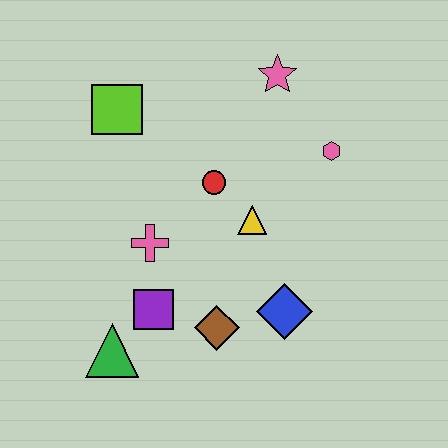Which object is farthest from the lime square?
The blue diamond is farthest from the lime square.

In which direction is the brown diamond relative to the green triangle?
The brown diamond is to the right of the green triangle.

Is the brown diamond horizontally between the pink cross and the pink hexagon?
Yes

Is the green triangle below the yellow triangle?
Yes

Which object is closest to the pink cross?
The purple square is closest to the pink cross.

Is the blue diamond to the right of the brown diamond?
Yes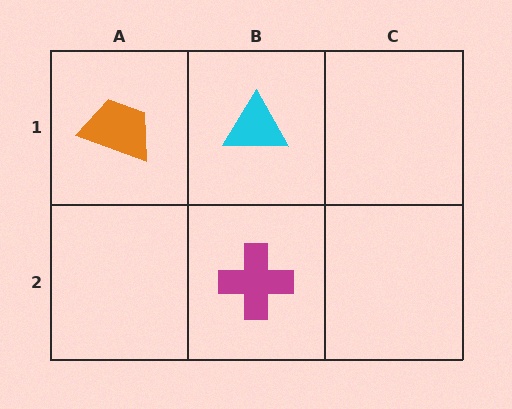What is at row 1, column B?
A cyan triangle.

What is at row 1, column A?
An orange trapezoid.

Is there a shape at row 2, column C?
No, that cell is empty.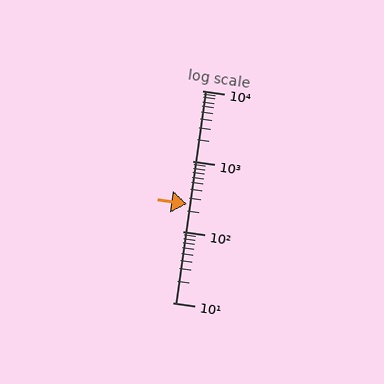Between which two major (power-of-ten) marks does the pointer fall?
The pointer is between 100 and 1000.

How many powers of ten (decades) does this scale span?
The scale spans 3 decades, from 10 to 10000.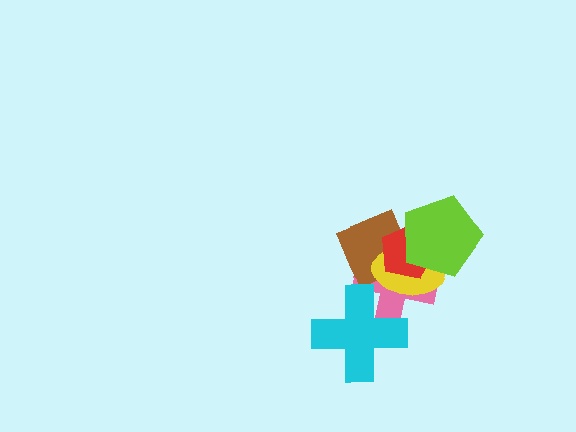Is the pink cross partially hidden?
Yes, it is partially covered by another shape.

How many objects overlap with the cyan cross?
1 object overlaps with the cyan cross.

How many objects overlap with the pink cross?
5 objects overlap with the pink cross.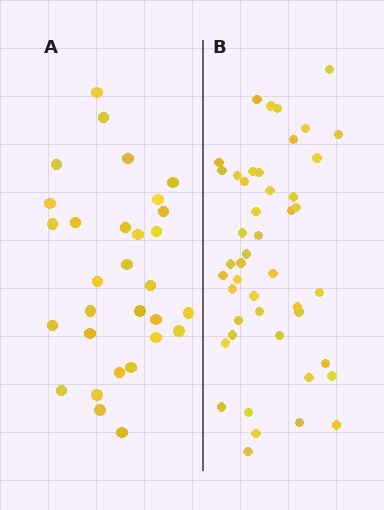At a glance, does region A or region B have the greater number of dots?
Region B (the right region) has more dots.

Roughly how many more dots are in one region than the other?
Region B has approximately 15 more dots than region A.